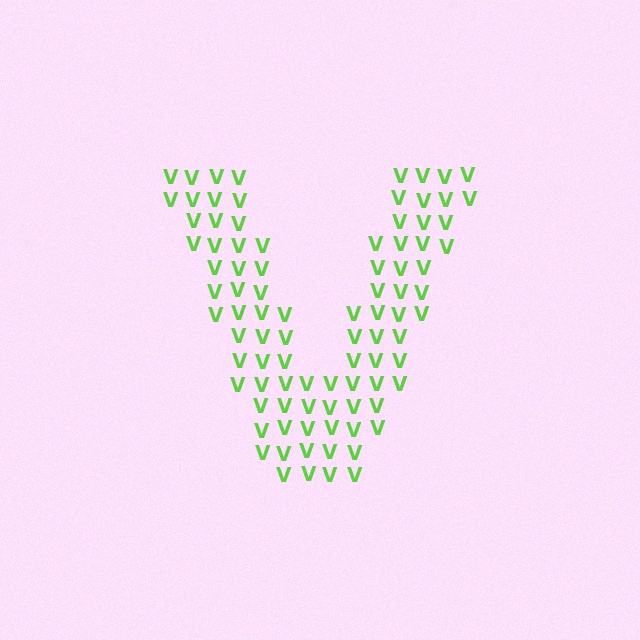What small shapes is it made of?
It is made of small letter V's.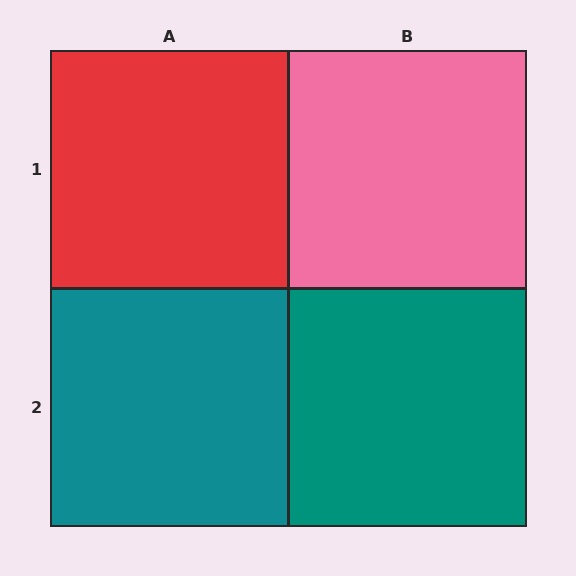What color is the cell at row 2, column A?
Teal.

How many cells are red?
1 cell is red.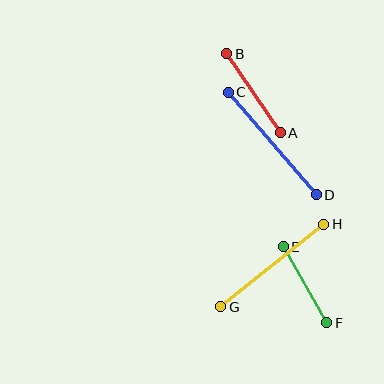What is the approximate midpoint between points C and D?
The midpoint is at approximately (272, 143) pixels.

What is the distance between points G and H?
The distance is approximately 132 pixels.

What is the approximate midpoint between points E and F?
The midpoint is at approximately (305, 285) pixels.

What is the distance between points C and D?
The distance is approximately 135 pixels.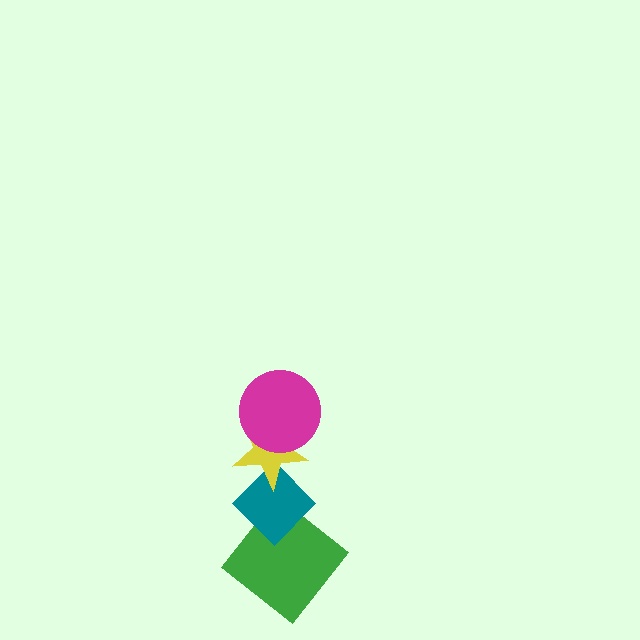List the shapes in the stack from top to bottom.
From top to bottom: the magenta circle, the yellow star, the teal diamond, the green diamond.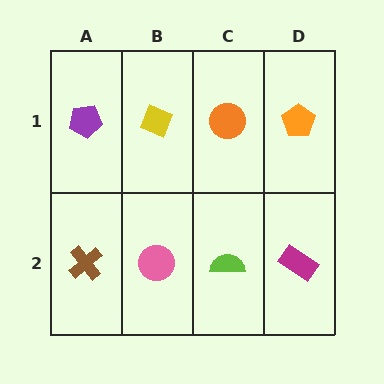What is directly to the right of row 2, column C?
A magenta rectangle.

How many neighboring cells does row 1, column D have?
2.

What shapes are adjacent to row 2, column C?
An orange circle (row 1, column C), a pink circle (row 2, column B), a magenta rectangle (row 2, column D).